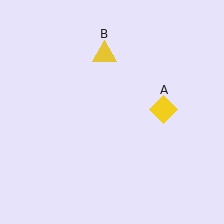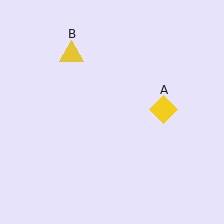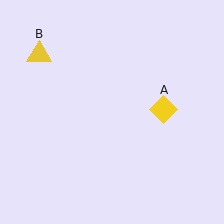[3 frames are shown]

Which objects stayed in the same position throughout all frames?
Yellow diamond (object A) remained stationary.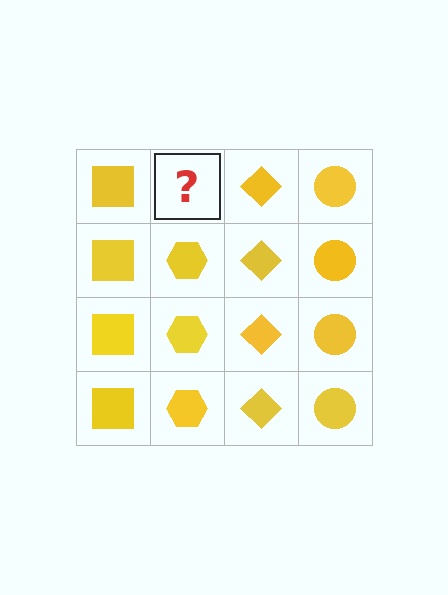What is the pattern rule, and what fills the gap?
The rule is that each column has a consistent shape. The gap should be filled with a yellow hexagon.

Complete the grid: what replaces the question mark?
The question mark should be replaced with a yellow hexagon.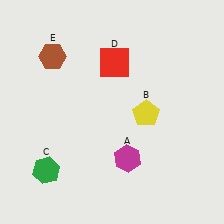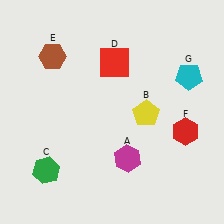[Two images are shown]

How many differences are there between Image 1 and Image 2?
There are 2 differences between the two images.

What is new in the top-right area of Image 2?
A cyan pentagon (G) was added in the top-right area of Image 2.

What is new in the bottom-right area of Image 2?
A red hexagon (F) was added in the bottom-right area of Image 2.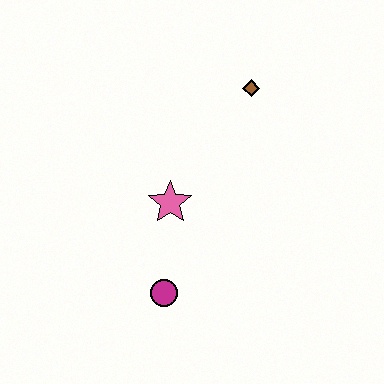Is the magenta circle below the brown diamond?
Yes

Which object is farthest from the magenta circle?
The brown diamond is farthest from the magenta circle.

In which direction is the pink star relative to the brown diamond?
The pink star is below the brown diamond.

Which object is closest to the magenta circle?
The pink star is closest to the magenta circle.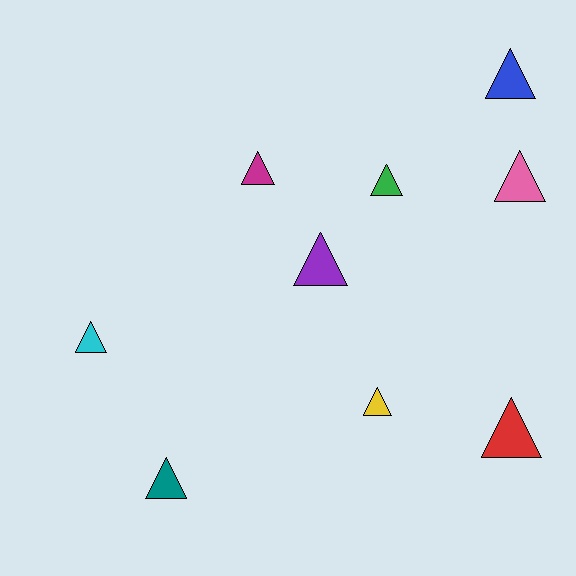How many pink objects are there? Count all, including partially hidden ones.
There is 1 pink object.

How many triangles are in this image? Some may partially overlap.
There are 9 triangles.